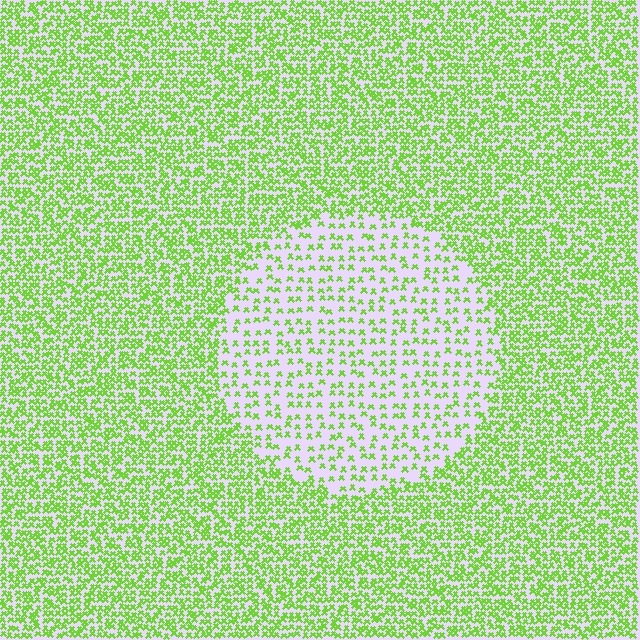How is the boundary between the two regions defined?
The boundary is defined by a change in element density (approximately 2.3x ratio). All elements are the same color, size, and shape.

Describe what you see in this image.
The image contains small lime elements arranged at two different densities. A circle-shaped region is visible where the elements are less densely packed than the surrounding area.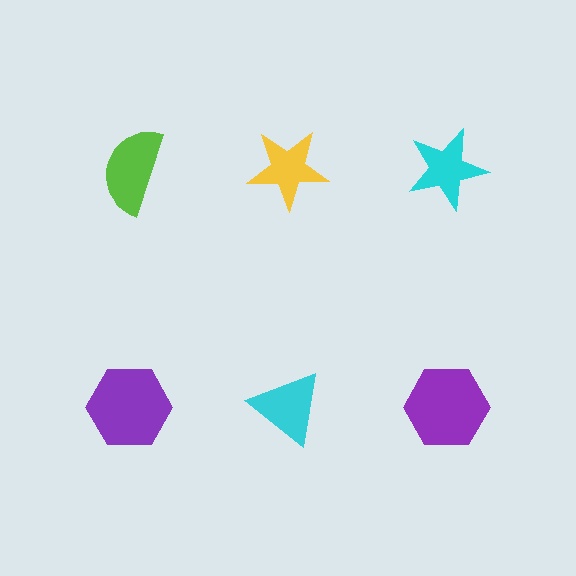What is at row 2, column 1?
A purple hexagon.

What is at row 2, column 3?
A purple hexagon.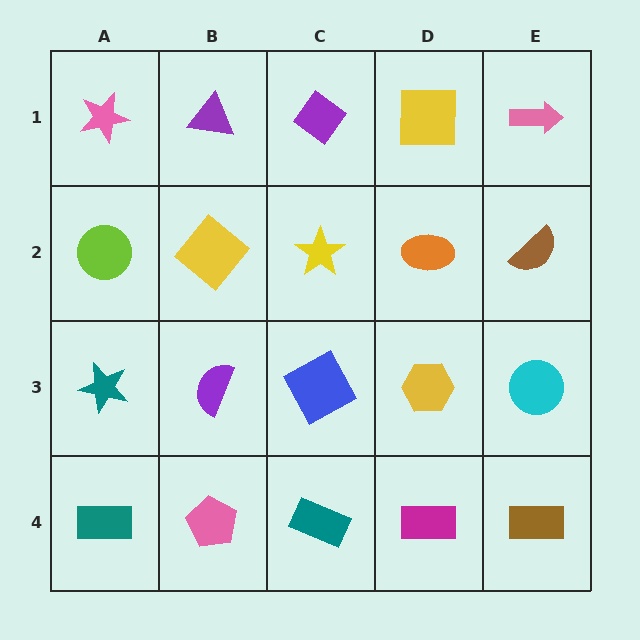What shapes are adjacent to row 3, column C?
A yellow star (row 2, column C), a teal rectangle (row 4, column C), a purple semicircle (row 3, column B), a yellow hexagon (row 3, column D).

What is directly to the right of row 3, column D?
A cyan circle.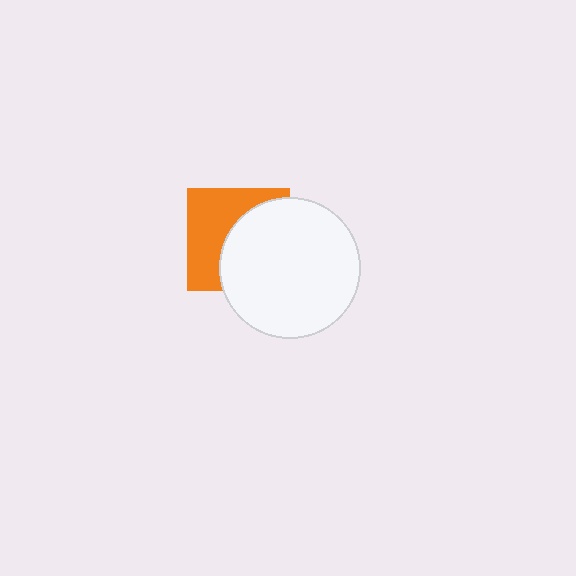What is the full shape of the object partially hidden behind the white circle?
The partially hidden object is an orange square.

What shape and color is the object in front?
The object in front is a white circle.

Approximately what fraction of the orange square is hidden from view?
Roughly 52% of the orange square is hidden behind the white circle.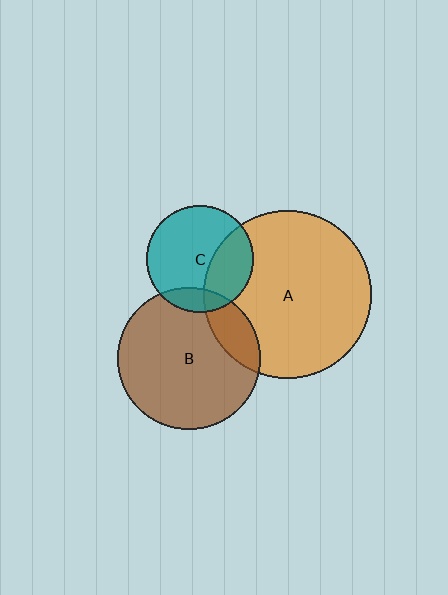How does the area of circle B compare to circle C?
Approximately 1.8 times.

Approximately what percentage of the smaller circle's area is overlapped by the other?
Approximately 15%.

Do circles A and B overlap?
Yes.